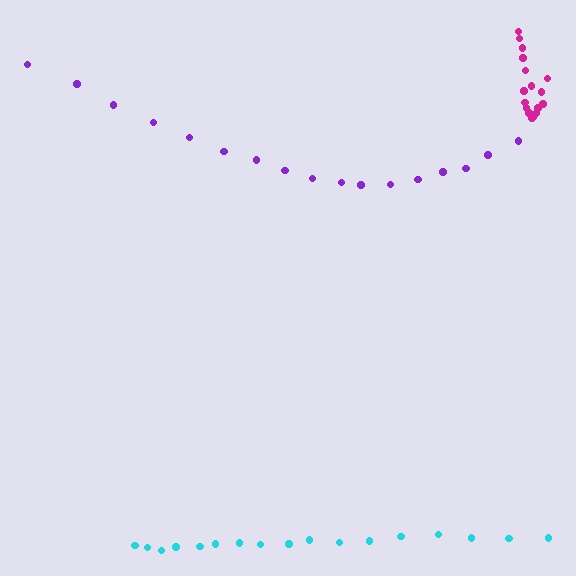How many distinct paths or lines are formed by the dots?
There are 3 distinct paths.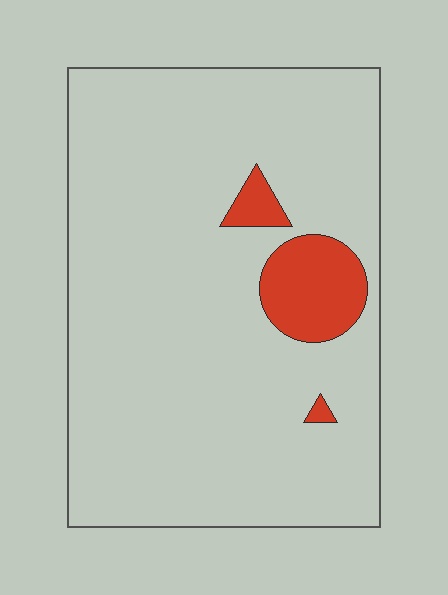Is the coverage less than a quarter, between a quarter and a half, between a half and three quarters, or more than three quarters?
Less than a quarter.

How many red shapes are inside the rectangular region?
3.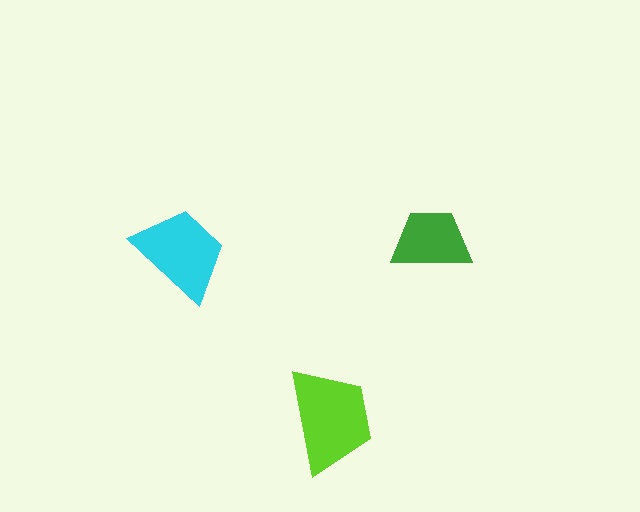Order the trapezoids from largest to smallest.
the lime one, the cyan one, the green one.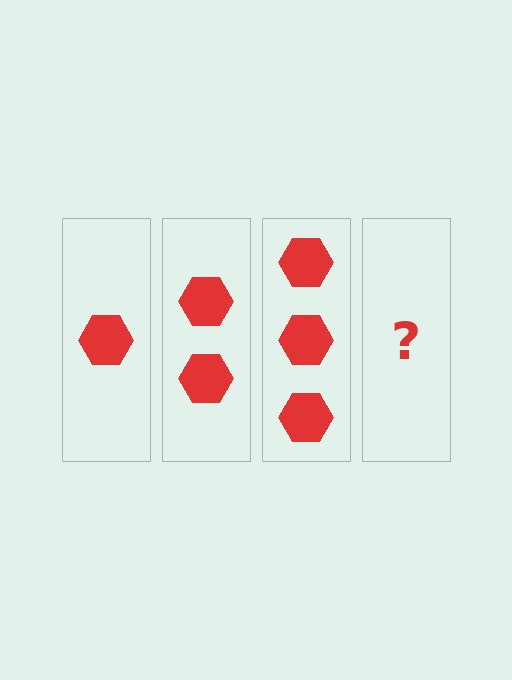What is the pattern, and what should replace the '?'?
The pattern is that each step adds one more hexagon. The '?' should be 4 hexagons.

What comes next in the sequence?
The next element should be 4 hexagons.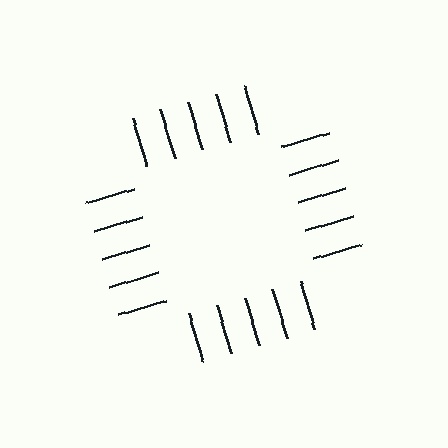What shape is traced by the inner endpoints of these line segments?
An illusory square — the line segments terminate on its edges but no continuous stroke is drawn.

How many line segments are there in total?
20 — 5 along each of the 4 edges.